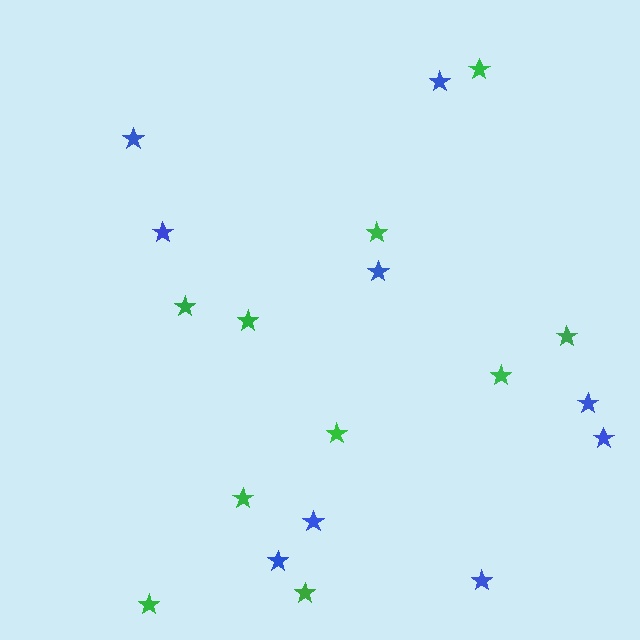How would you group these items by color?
There are 2 groups: one group of blue stars (9) and one group of green stars (10).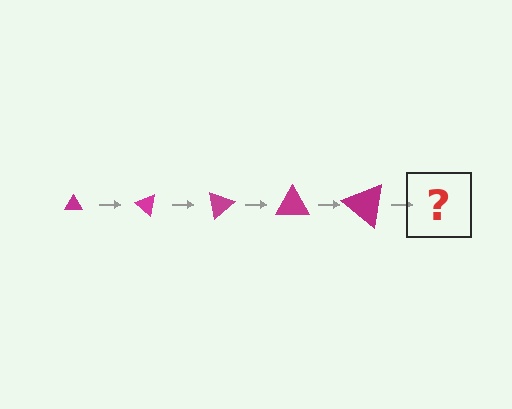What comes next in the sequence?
The next element should be a triangle, larger than the previous one and rotated 200 degrees from the start.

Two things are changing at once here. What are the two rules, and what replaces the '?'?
The two rules are that the triangle grows larger each step and it rotates 40 degrees each step. The '?' should be a triangle, larger than the previous one and rotated 200 degrees from the start.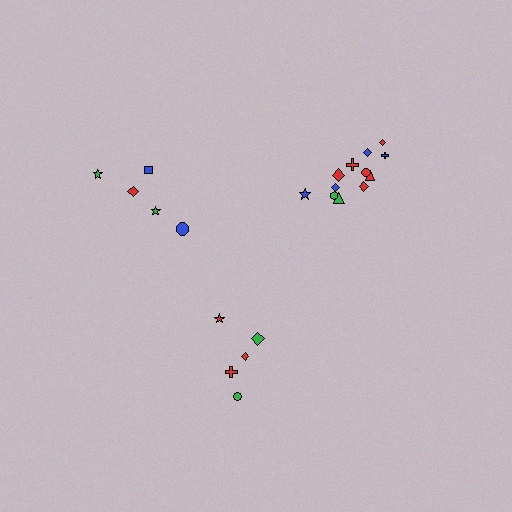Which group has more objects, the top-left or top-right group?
The top-right group.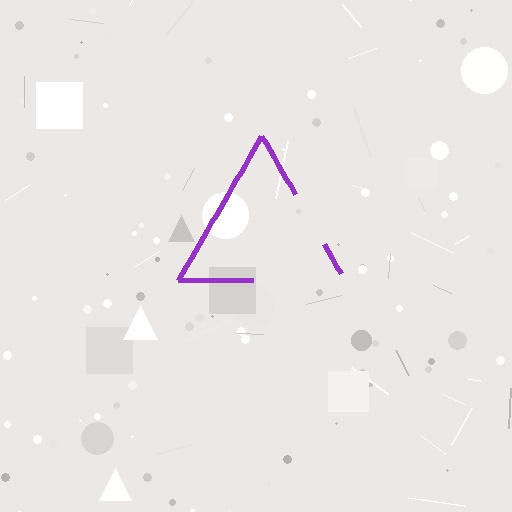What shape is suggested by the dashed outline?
The dashed outline suggests a triangle.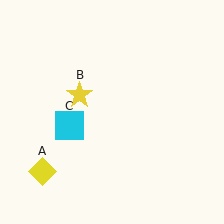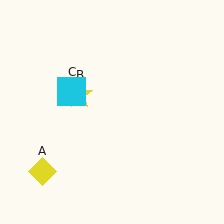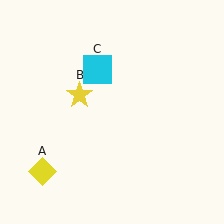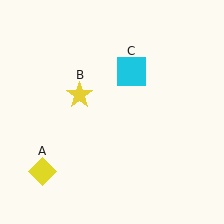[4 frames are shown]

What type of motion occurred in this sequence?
The cyan square (object C) rotated clockwise around the center of the scene.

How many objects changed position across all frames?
1 object changed position: cyan square (object C).